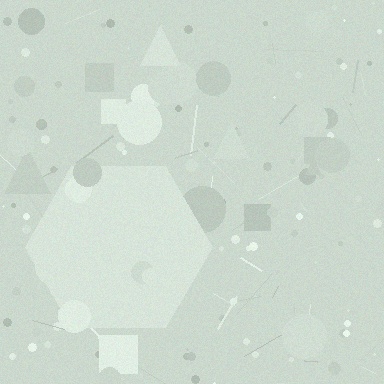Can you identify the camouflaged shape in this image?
The camouflaged shape is a hexagon.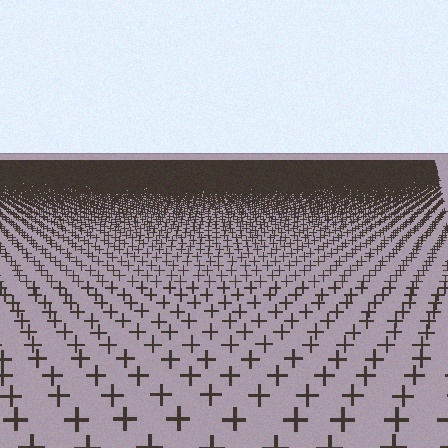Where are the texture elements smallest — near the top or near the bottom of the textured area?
Near the top.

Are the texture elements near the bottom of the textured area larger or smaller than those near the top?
Larger. Near the bottom, elements are closer to the viewer and appear at a bigger on-screen size.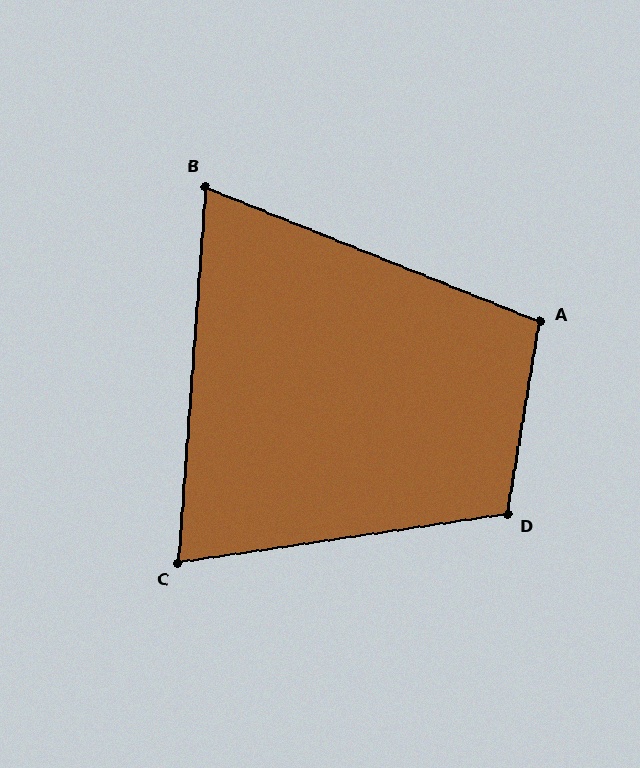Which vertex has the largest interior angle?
D, at approximately 108 degrees.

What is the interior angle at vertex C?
Approximately 78 degrees (acute).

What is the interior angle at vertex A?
Approximately 102 degrees (obtuse).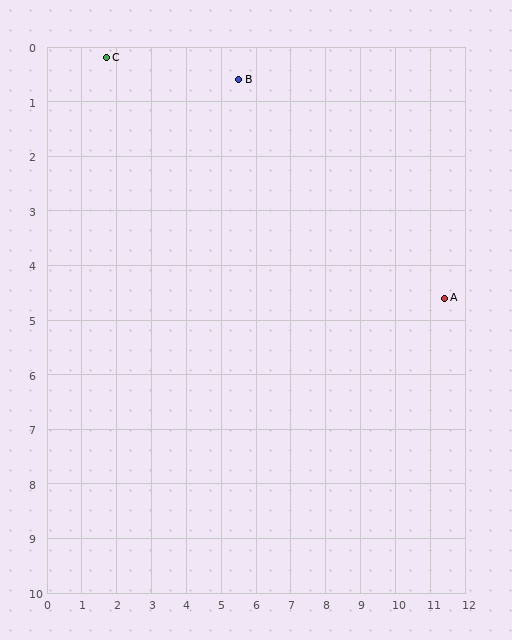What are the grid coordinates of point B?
Point B is at approximately (5.5, 0.6).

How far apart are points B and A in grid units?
Points B and A are about 7.1 grid units apart.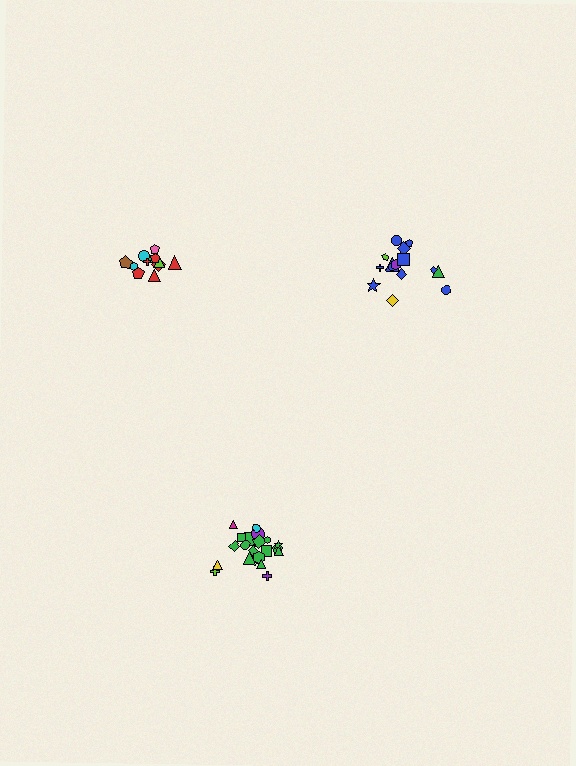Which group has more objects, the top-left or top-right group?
The top-right group.